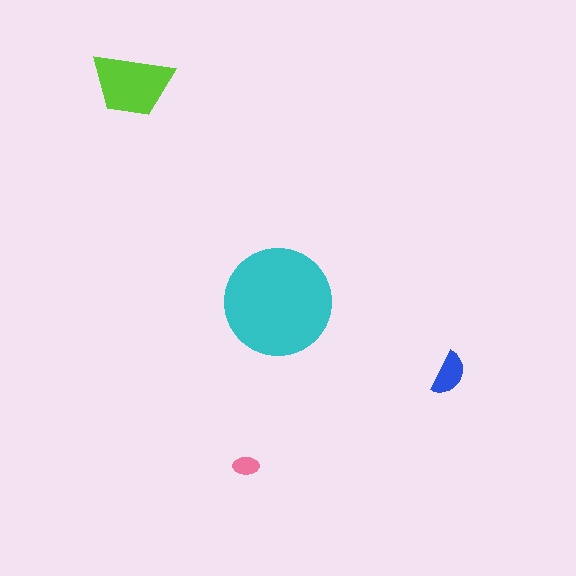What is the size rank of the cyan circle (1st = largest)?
1st.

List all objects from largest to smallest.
The cyan circle, the lime trapezoid, the blue semicircle, the pink ellipse.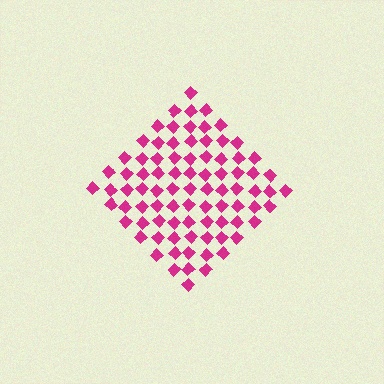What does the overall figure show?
The overall figure shows a diamond.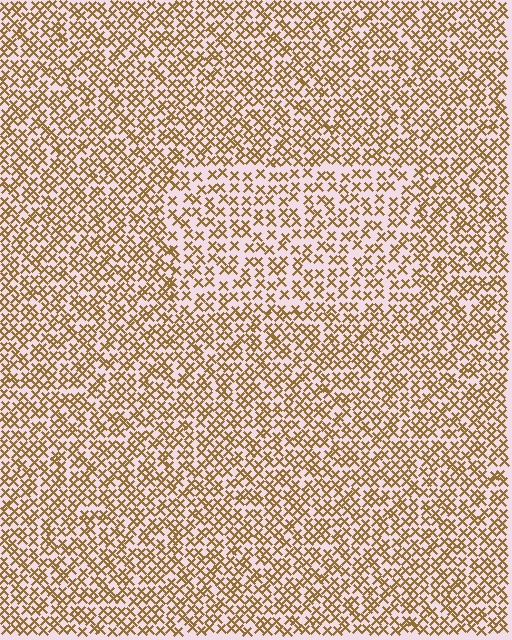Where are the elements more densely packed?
The elements are more densely packed outside the rectangle boundary.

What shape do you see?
I see a rectangle.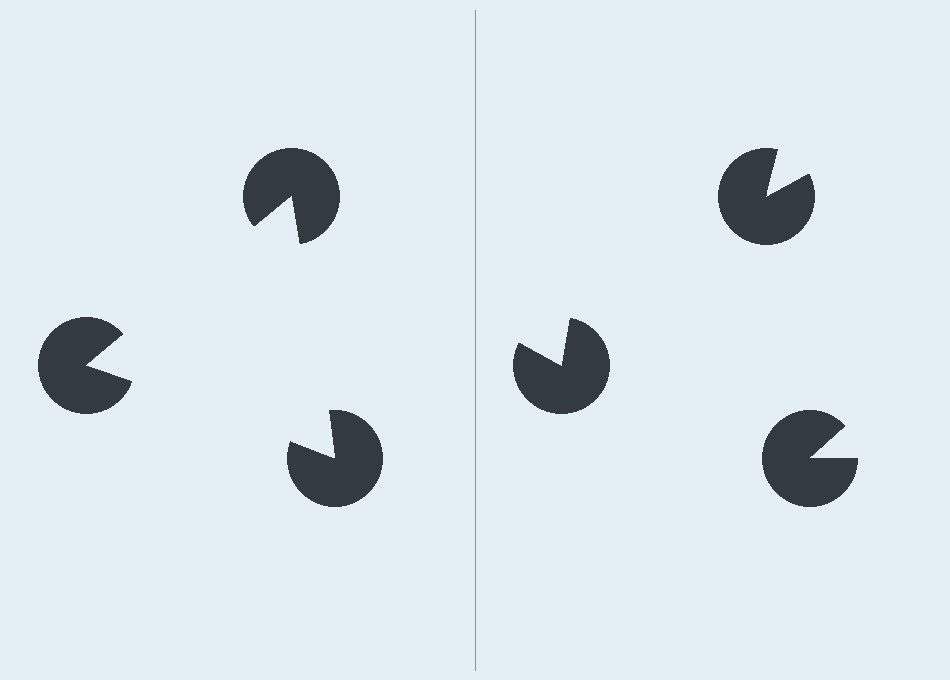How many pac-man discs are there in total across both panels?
6 — 3 on each side.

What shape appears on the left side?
An illusory triangle.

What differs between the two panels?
The pac-man discs are positioned identically on both sides; only the wedge orientations differ. On the left they align to a triangle; on the right they are misaligned.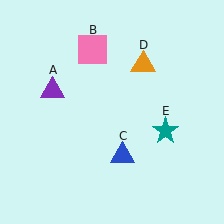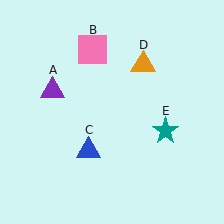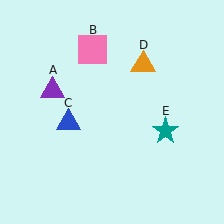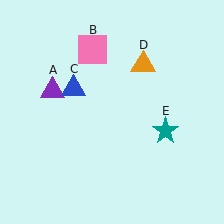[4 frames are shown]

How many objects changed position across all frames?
1 object changed position: blue triangle (object C).